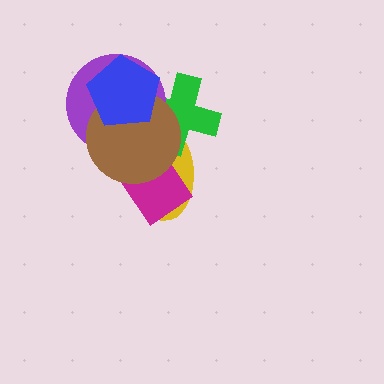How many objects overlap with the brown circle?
5 objects overlap with the brown circle.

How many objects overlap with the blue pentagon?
3 objects overlap with the blue pentagon.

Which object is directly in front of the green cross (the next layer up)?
The purple circle is directly in front of the green cross.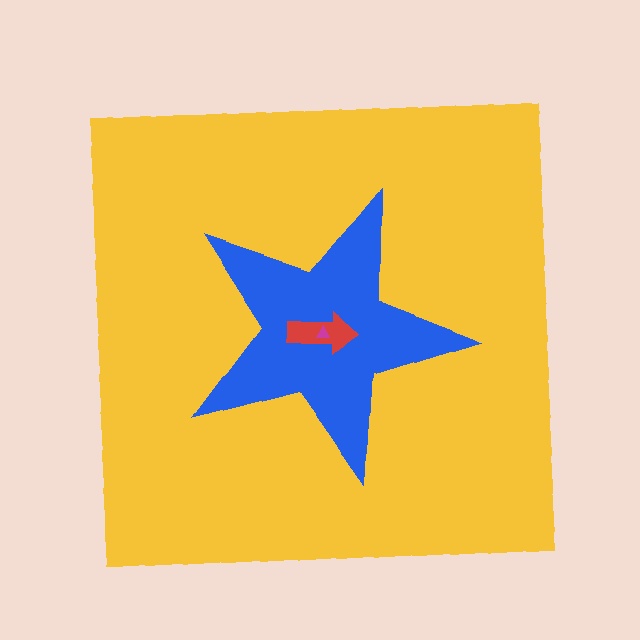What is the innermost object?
The magenta triangle.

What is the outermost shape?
The yellow square.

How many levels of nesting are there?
4.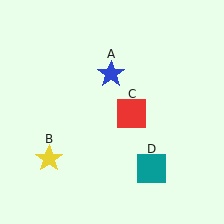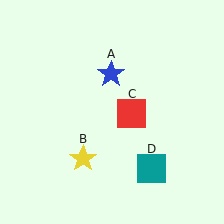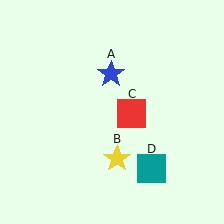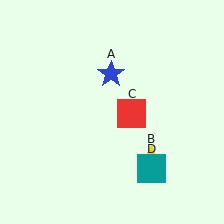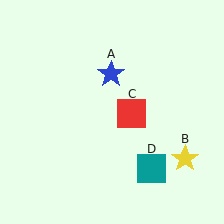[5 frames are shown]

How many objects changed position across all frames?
1 object changed position: yellow star (object B).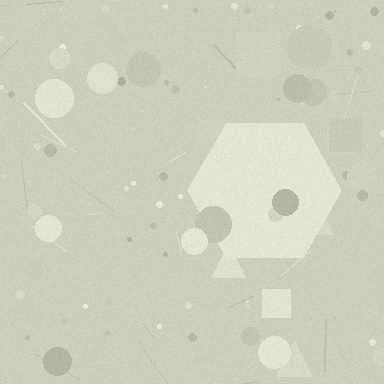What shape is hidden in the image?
A hexagon is hidden in the image.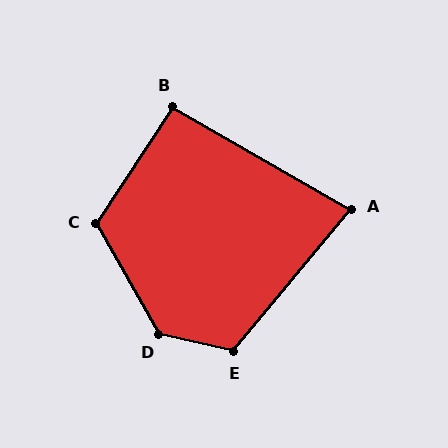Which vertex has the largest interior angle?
D, at approximately 133 degrees.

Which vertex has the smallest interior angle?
A, at approximately 80 degrees.